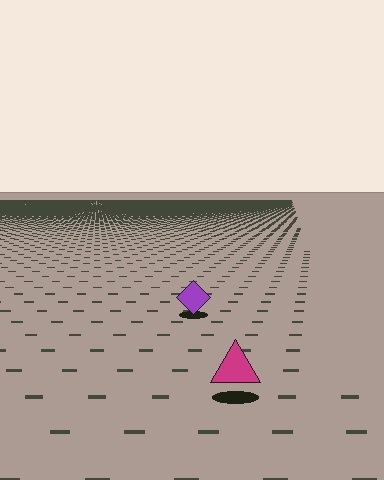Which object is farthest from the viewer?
The purple diamond is farthest from the viewer. It appears smaller and the ground texture around it is denser.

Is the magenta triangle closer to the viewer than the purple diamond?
Yes. The magenta triangle is closer — you can tell from the texture gradient: the ground texture is coarser near it.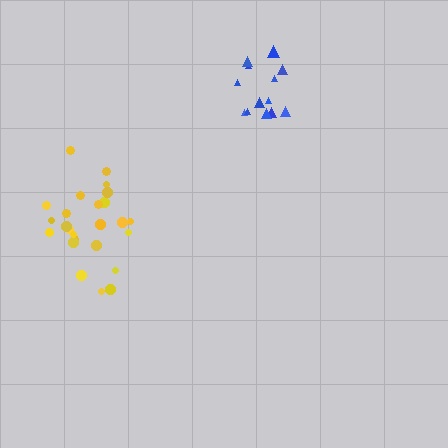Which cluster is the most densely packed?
Blue.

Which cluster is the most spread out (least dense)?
Yellow.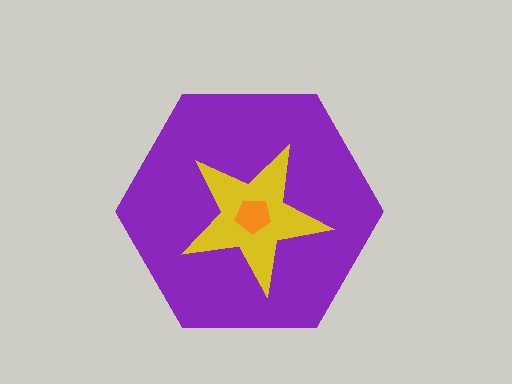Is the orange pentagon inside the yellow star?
Yes.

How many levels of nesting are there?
3.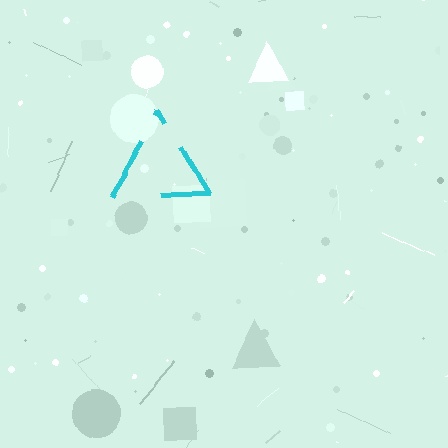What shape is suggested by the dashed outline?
The dashed outline suggests a triangle.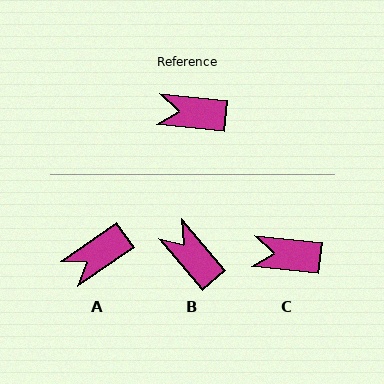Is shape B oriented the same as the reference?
No, it is off by about 44 degrees.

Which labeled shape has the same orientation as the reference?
C.